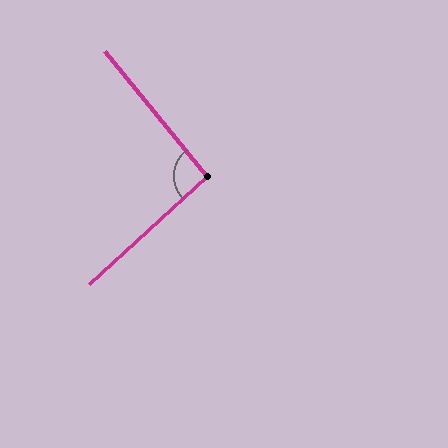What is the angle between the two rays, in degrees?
Approximately 93 degrees.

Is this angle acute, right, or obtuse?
It is approximately a right angle.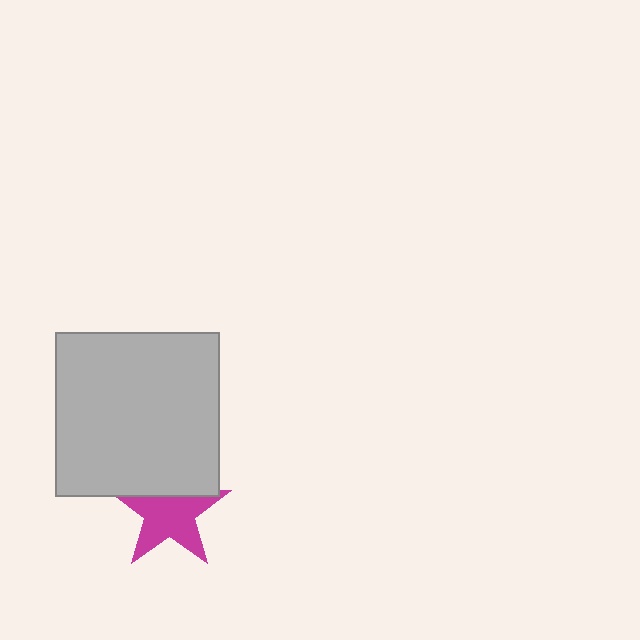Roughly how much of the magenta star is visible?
Most of it is visible (roughly 70%).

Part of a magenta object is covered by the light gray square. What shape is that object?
It is a star.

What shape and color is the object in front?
The object in front is a light gray square.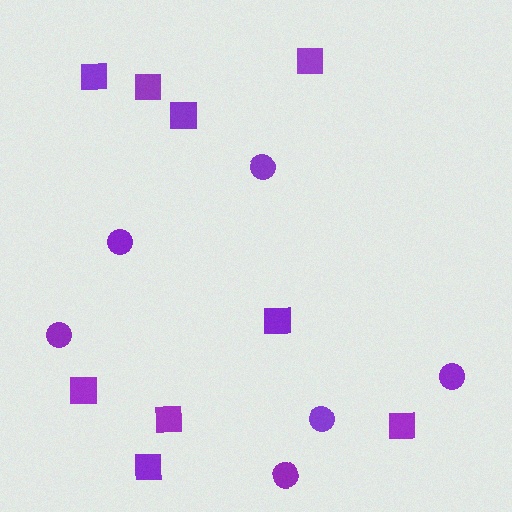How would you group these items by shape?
There are 2 groups: one group of squares (9) and one group of circles (6).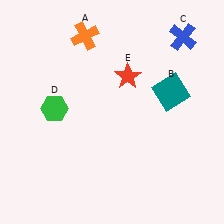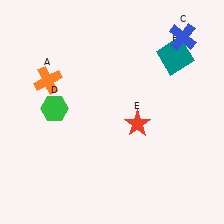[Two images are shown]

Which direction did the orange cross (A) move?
The orange cross (A) moved down.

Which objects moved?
The objects that moved are: the orange cross (A), the teal square (B), the red star (E).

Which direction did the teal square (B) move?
The teal square (B) moved up.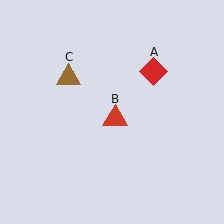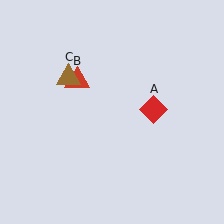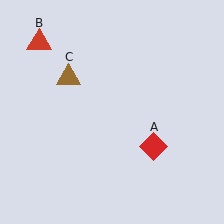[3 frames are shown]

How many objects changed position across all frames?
2 objects changed position: red diamond (object A), red triangle (object B).